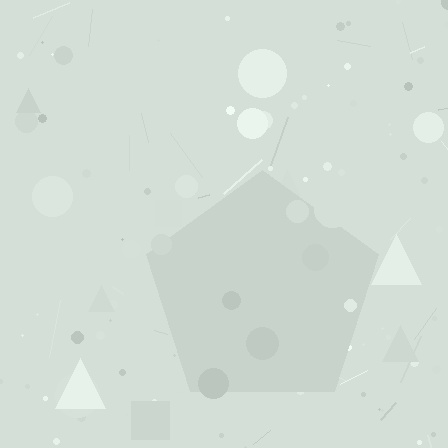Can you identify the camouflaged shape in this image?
The camouflaged shape is a pentagon.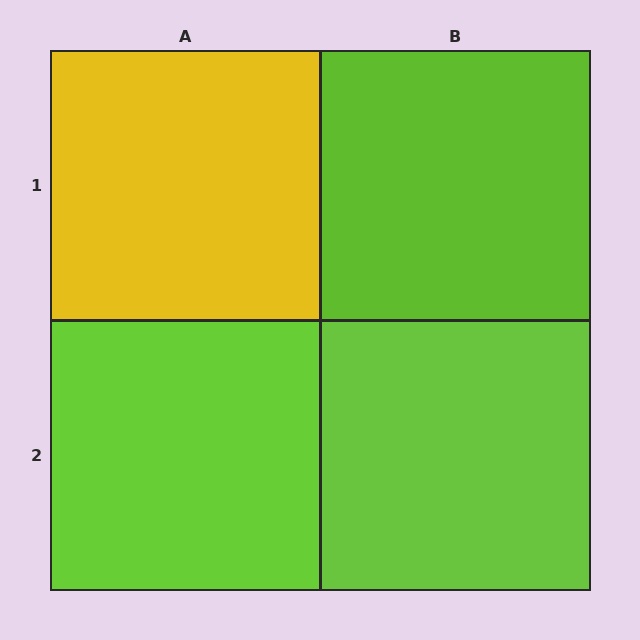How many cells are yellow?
1 cell is yellow.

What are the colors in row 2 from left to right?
Lime, lime.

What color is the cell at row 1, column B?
Lime.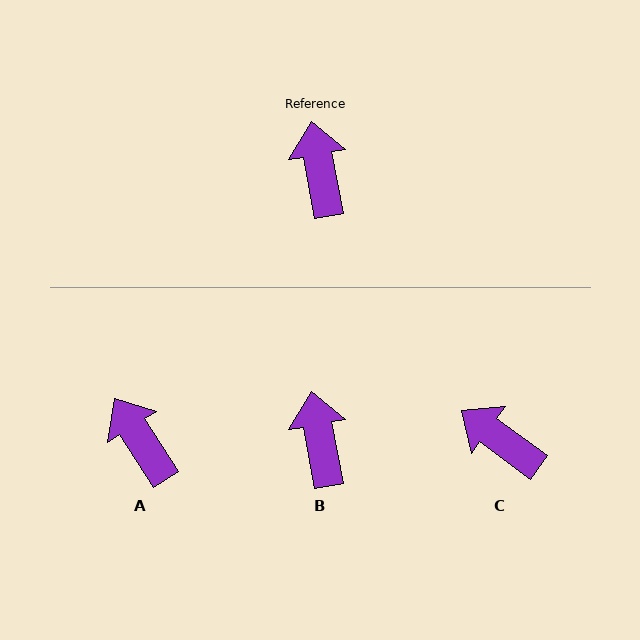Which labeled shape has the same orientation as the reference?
B.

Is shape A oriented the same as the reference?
No, it is off by about 22 degrees.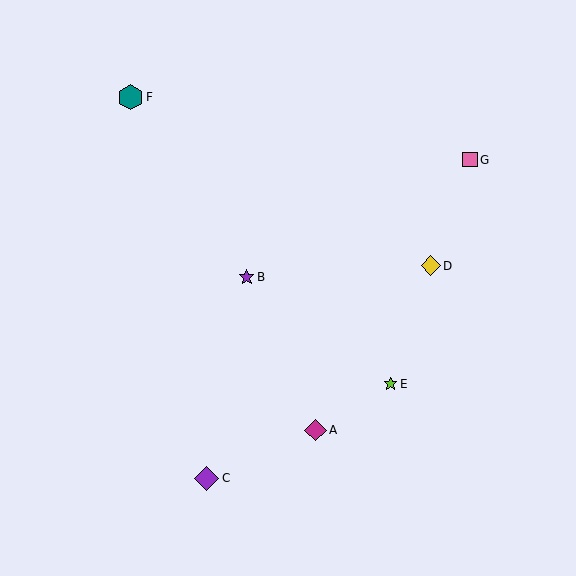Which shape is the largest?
The teal hexagon (labeled F) is the largest.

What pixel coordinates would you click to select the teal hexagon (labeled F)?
Click at (131, 97) to select the teal hexagon F.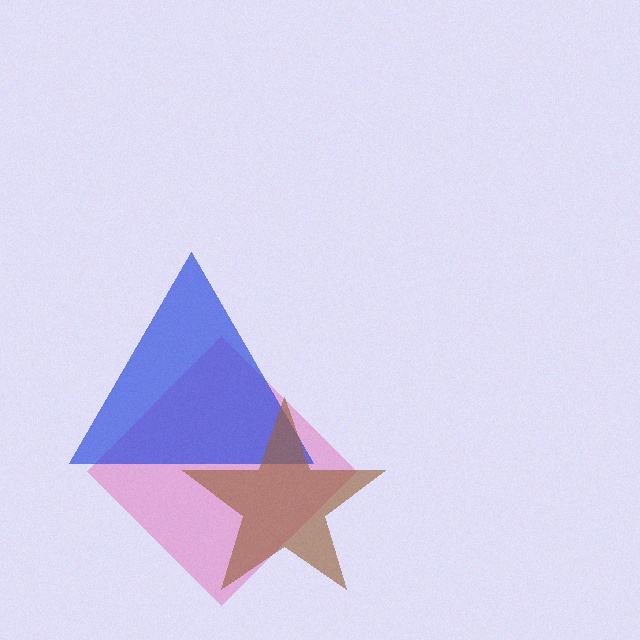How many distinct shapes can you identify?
There are 3 distinct shapes: a pink diamond, a blue triangle, a brown star.